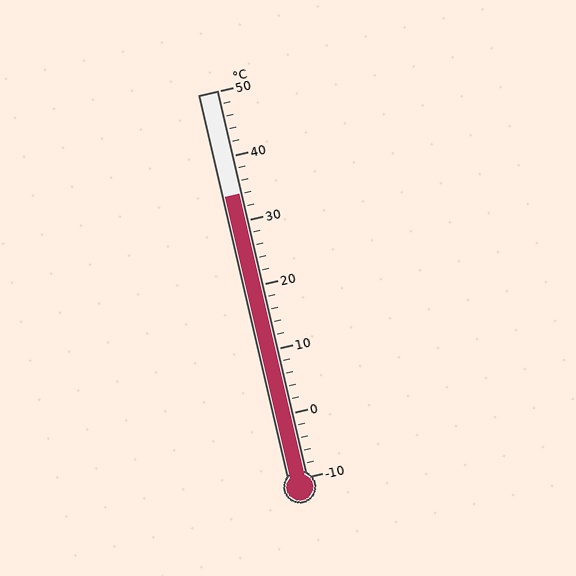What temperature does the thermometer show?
The thermometer shows approximately 34°C.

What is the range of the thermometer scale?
The thermometer scale ranges from -10°C to 50°C.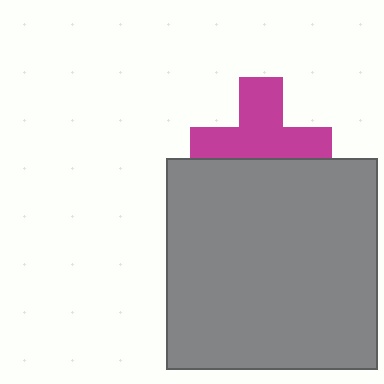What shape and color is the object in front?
The object in front is a gray square.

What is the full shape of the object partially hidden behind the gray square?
The partially hidden object is a magenta cross.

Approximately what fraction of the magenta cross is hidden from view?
Roughly 38% of the magenta cross is hidden behind the gray square.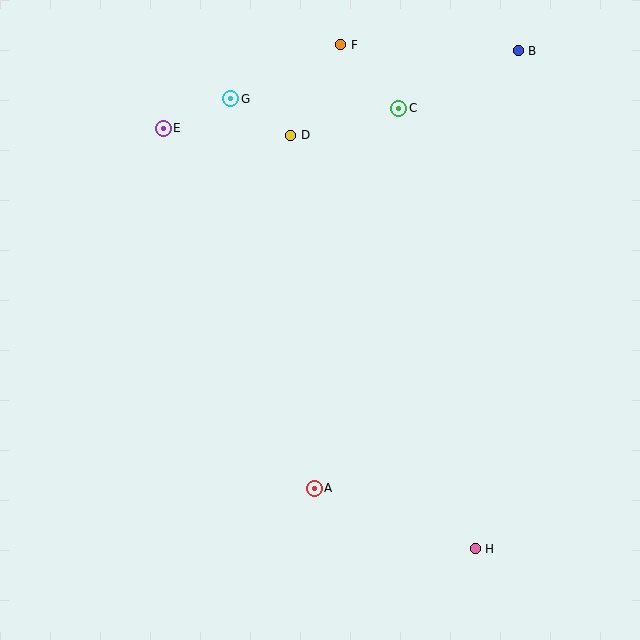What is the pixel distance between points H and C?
The distance between H and C is 447 pixels.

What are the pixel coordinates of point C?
Point C is at (399, 108).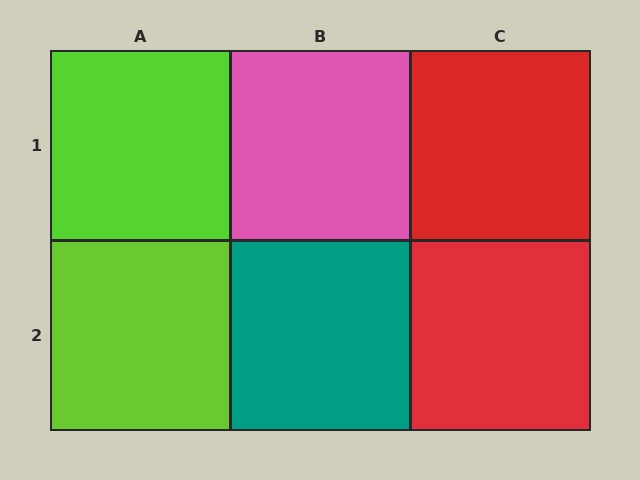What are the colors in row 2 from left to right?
Lime, teal, red.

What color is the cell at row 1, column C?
Red.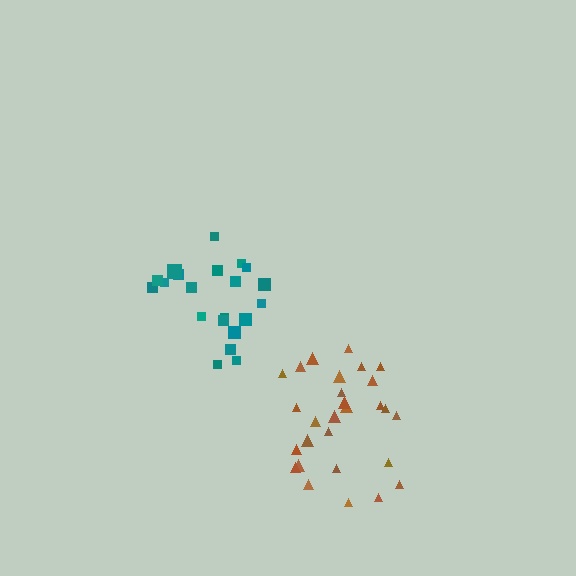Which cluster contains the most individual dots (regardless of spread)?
Brown (28).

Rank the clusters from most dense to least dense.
teal, brown.